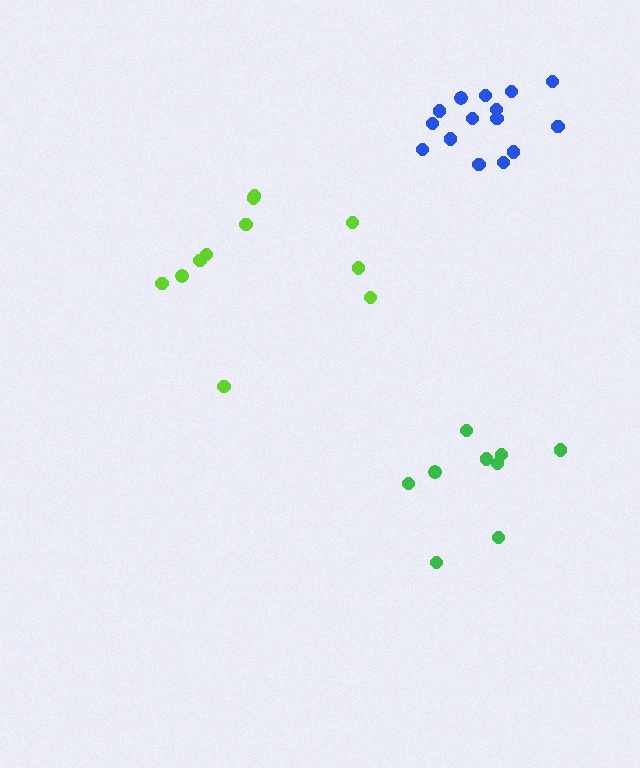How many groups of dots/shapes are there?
There are 3 groups.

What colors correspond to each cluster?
The clusters are colored: lime, green, blue.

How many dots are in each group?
Group 1: 11 dots, Group 2: 9 dots, Group 3: 15 dots (35 total).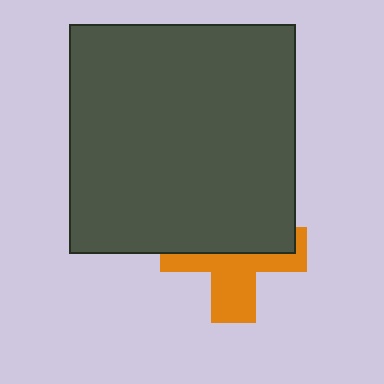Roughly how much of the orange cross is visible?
About half of it is visible (roughly 47%).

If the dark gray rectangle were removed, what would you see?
You would see the complete orange cross.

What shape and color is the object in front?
The object in front is a dark gray rectangle.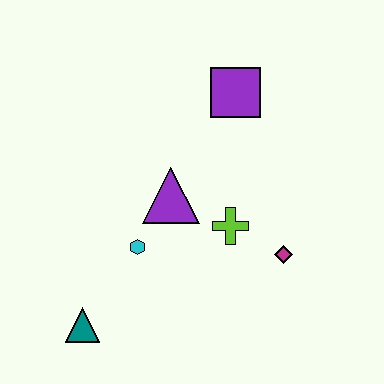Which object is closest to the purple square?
The purple triangle is closest to the purple square.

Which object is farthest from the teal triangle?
The purple square is farthest from the teal triangle.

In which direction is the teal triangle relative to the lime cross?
The teal triangle is to the left of the lime cross.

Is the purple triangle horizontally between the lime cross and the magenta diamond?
No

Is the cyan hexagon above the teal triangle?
Yes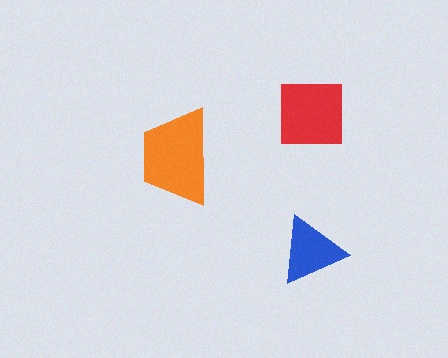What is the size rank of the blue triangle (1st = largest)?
3rd.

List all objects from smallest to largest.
The blue triangle, the red square, the orange trapezoid.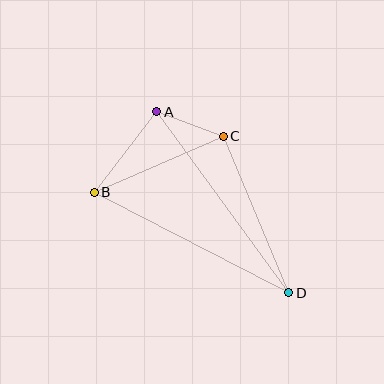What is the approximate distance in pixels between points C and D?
The distance between C and D is approximately 170 pixels.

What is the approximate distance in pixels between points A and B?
The distance between A and B is approximately 102 pixels.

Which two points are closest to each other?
Points A and C are closest to each other.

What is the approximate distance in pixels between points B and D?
The distance between B and D is approximately 219 pixels.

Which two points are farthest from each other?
Points A and D are farthest from each other.